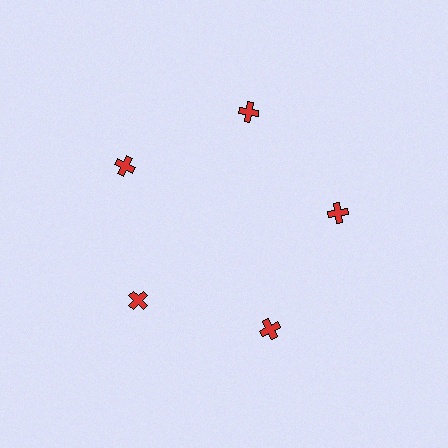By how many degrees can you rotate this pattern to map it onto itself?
The pattern maps onto itself every 72 degrees of rotation.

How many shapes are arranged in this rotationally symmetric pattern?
There are 5 shapes, arranged in 5 groups of 1.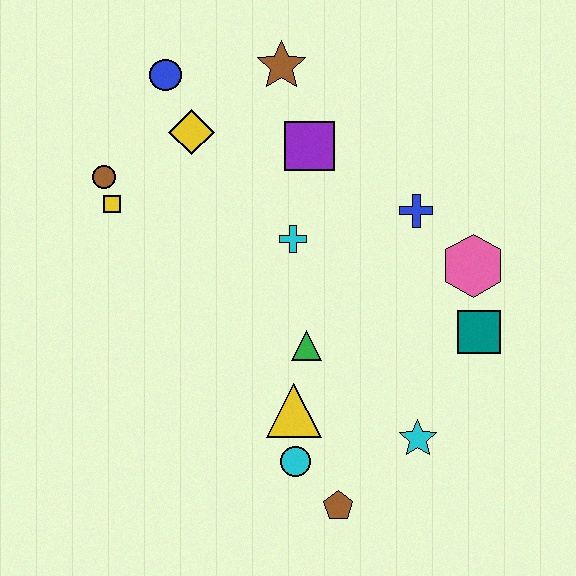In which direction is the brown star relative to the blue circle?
The brown star is to the right of the blue circle.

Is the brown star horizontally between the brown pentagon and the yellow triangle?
No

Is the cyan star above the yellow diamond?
No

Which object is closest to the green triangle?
The yellow triangle is closest to the green triangle.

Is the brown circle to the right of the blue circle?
No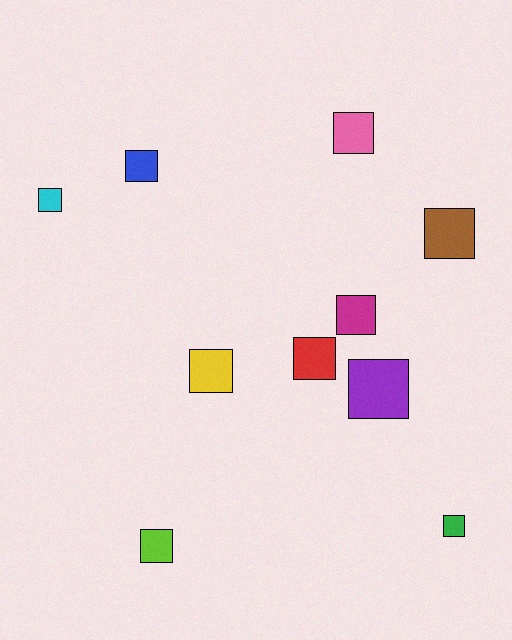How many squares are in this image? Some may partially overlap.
There are 10 squares.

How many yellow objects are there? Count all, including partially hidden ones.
There is 1 yellow object.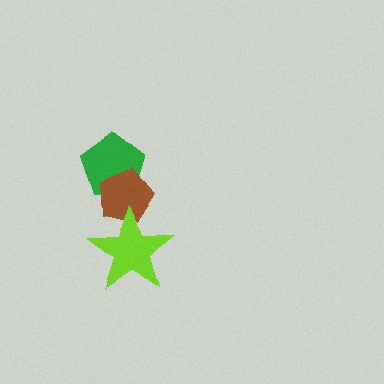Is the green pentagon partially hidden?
Yes, it is partially covered by another shape.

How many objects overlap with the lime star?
1 object overlaps with the lime star.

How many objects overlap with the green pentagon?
1 object overlaps with the green pentagon.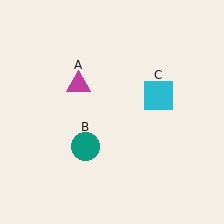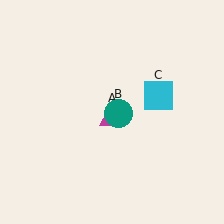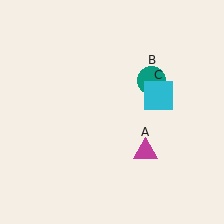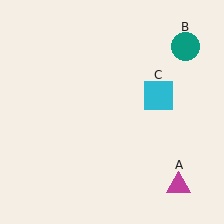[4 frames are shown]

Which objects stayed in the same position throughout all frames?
Cyan square (object C) remained stationary.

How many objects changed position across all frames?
2 objects changed position: magenta triangle (object A), teal circle (object B).